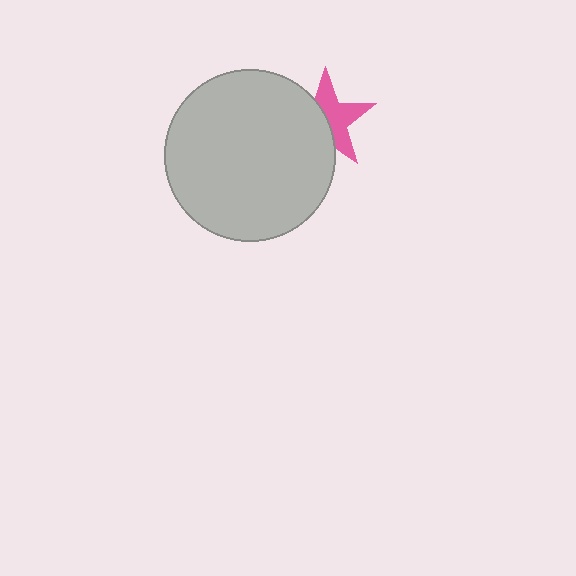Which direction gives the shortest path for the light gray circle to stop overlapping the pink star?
Moving left gives the shortest separation.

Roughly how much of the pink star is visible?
About half of it is visible (roughly 53%).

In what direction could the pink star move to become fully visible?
The pink star could move right. That would shift it out from behind the light gray circle entirely.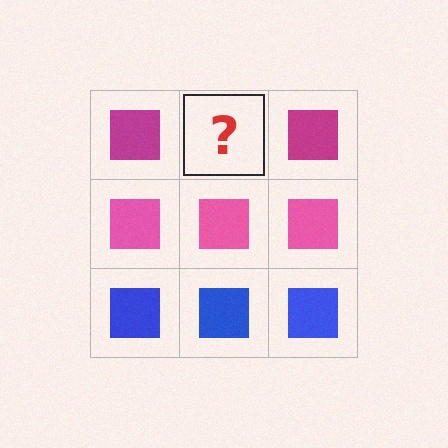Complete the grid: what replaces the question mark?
The question mark should be replaced with a magenta square.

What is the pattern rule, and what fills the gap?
The rule is that each row has a consistent color. The gap should be filled with a magenta square.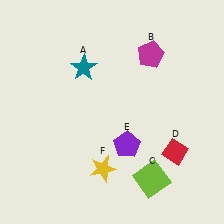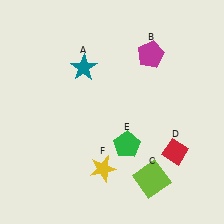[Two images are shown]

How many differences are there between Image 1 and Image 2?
There is 1 difference between the two images.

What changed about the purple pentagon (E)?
In Image 1, E is purple. In Image 2, it changed to green.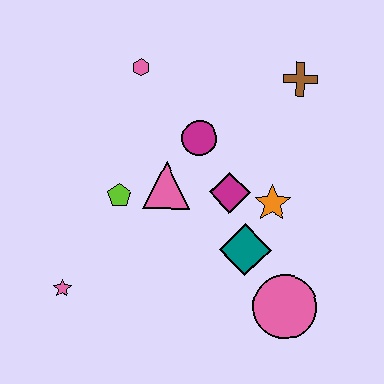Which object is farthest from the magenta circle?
The pink star is farthest from the magenta circle.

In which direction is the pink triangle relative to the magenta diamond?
The pink triangle is to the left of the magenta diamond.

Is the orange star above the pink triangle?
No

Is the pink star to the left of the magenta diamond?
Yes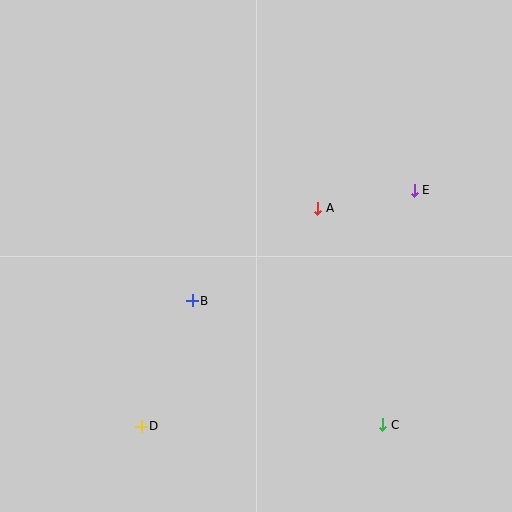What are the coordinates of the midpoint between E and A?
The midpoint between E and A is at (366, 199).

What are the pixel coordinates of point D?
Point D is at (141, 426).